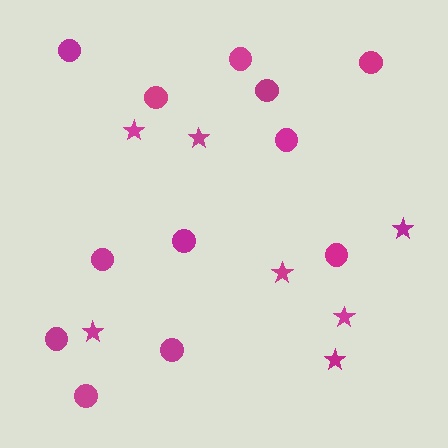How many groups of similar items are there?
There are 2 groups: one group of circles (12) and one group of stars (7).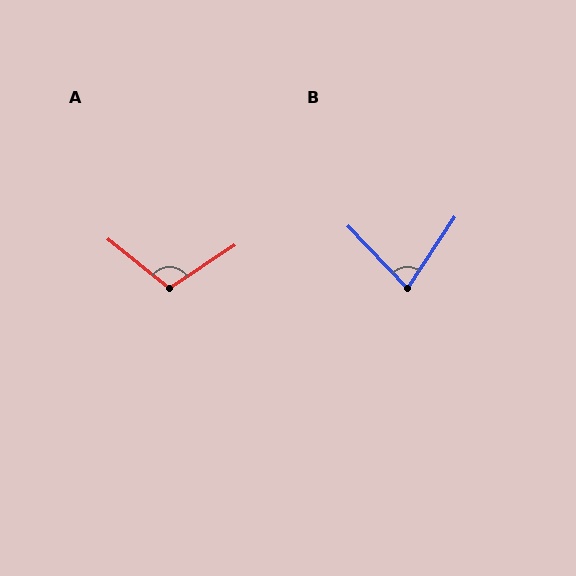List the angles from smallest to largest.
B (77°), A (108°).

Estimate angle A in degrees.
Approximately 108 degrees.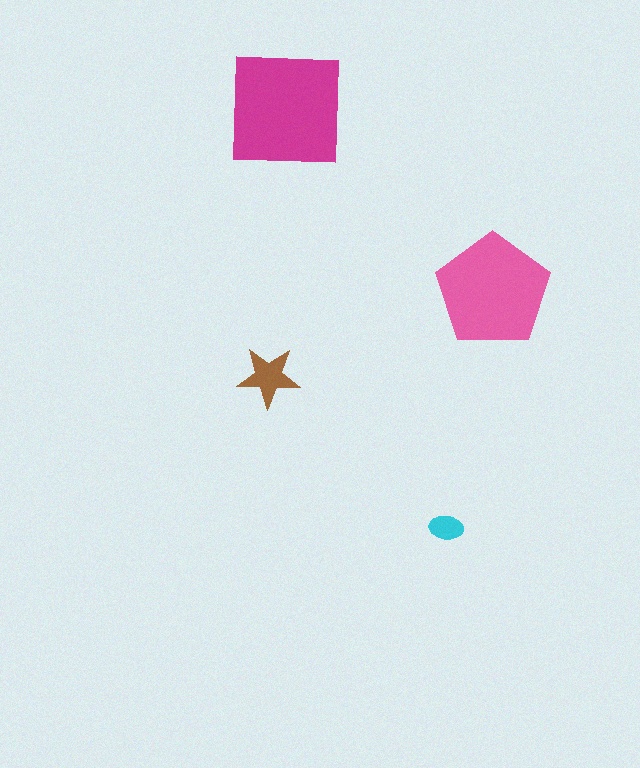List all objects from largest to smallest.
The magenta square, the pink pentagon, the brown star, the cyan ellipse.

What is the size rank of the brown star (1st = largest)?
3rd.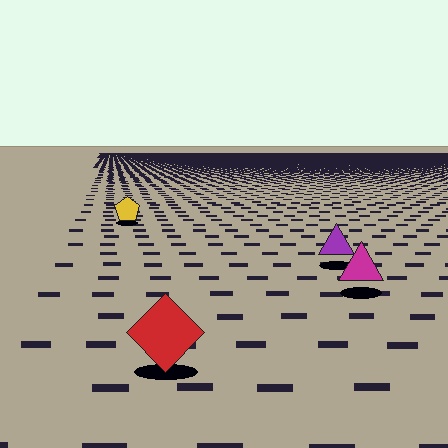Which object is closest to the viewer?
The red diamond is closest. The texture marks near it are larger and more spread out.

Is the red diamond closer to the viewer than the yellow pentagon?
Yes. The red diamond is closer — you can tell from the texture gradient: the ground texture is coarser near it.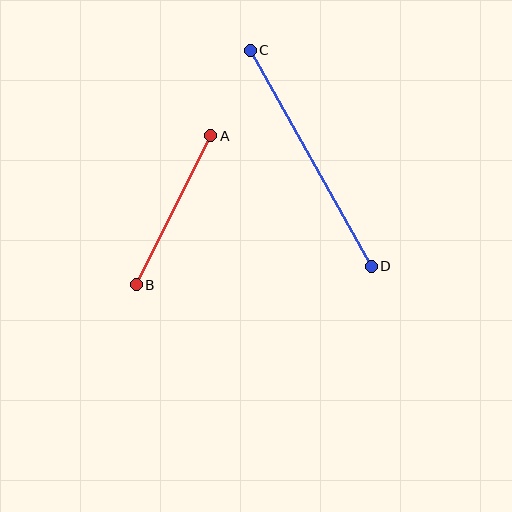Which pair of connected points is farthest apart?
Points C and D are farthest apart.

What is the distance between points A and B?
The distance is approximately 167 pixels.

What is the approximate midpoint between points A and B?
The midpoint is at approximately (174, 210) pixels.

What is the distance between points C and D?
The distance is approximately 247 pixels.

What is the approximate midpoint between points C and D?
The midpoint is at approximately (311, 158) pixels.